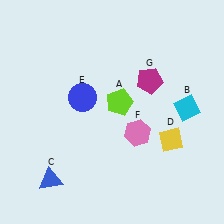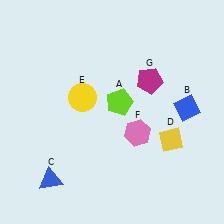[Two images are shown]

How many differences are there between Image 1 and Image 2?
There are 2 differences between the two images.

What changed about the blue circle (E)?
In Image 1, E is blue. In Image 2, it changed to yellow.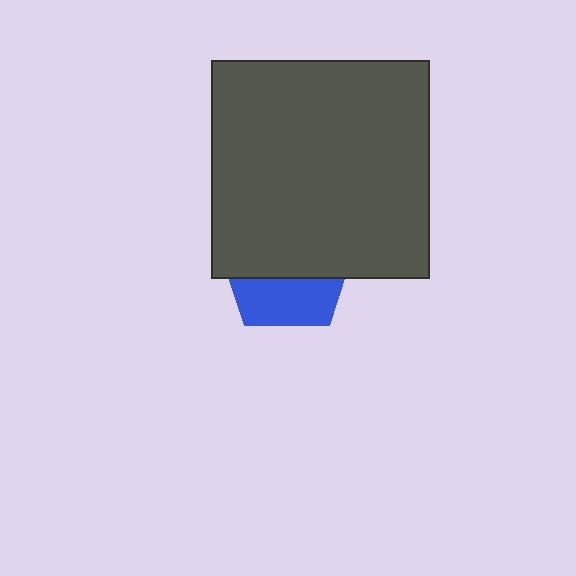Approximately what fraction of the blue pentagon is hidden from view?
Roughly 63% of the blue pentagon is hidden behind the dark gray square.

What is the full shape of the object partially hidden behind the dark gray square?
The partially hidden object is a blue pentagon.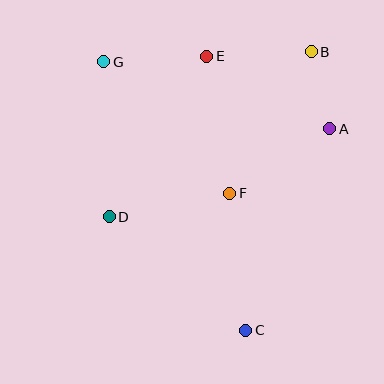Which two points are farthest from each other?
Points C and G are farthest from each other.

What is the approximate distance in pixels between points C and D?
The distance between C and D is approximately 178 pixels.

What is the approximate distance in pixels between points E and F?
The distance between E and F is approximately 139 pixels.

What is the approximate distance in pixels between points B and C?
The distance between B and C is approximately 286 pixels.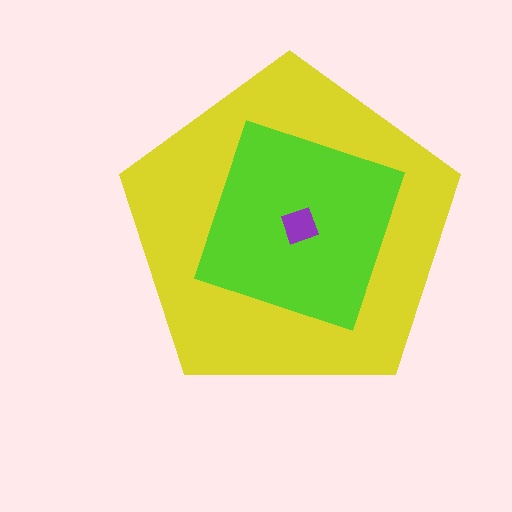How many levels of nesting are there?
3.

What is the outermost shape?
The yellow pentagon.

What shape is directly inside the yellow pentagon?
The lime square.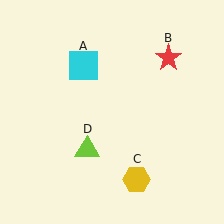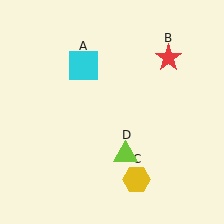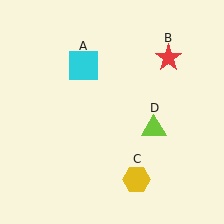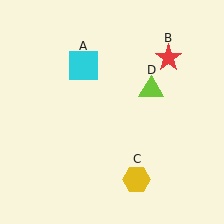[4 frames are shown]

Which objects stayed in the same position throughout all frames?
Cyan square (object A) and red star (object B) and yellow hexagon (object C) remained stationary.